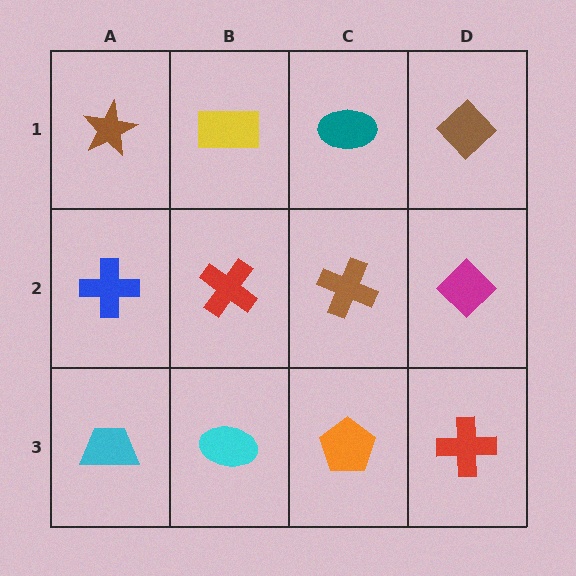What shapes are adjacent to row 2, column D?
A brown diamond (row 1, column D), a red cross (row 3, column D), a brown cross (row 2, column C).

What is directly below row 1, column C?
A brown cross.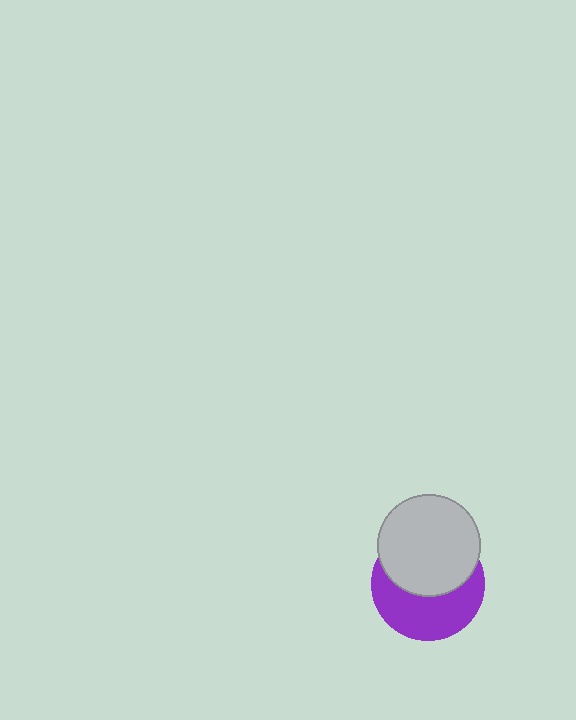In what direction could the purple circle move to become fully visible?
The purple circle could move down. That would shift it out from behind the light gray circle entirely.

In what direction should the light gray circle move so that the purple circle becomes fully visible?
The light gray circle should move up. That is the shortest direction to clear the overlap and leave the purple circle fully visible.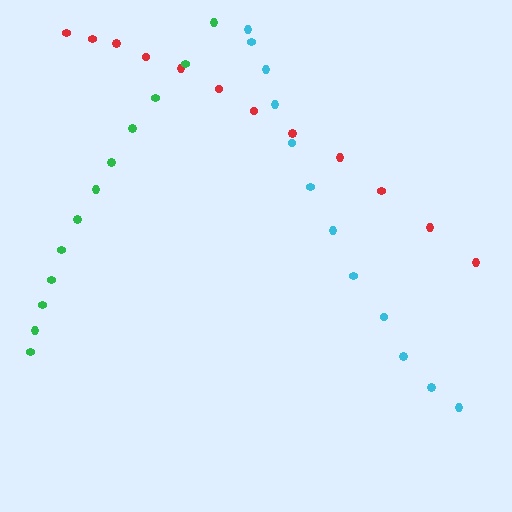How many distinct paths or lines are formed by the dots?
There are 3 distinct paths.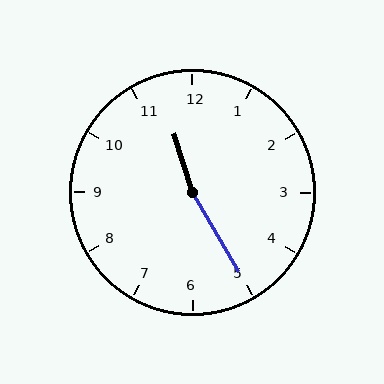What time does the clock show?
11:25.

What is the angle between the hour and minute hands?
Approximately 168 degrees.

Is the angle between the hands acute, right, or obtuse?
It is obtuse.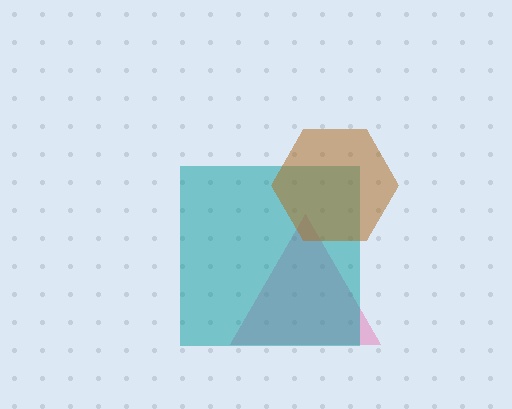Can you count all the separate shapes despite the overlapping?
Yes, there are 3 separate shapes.